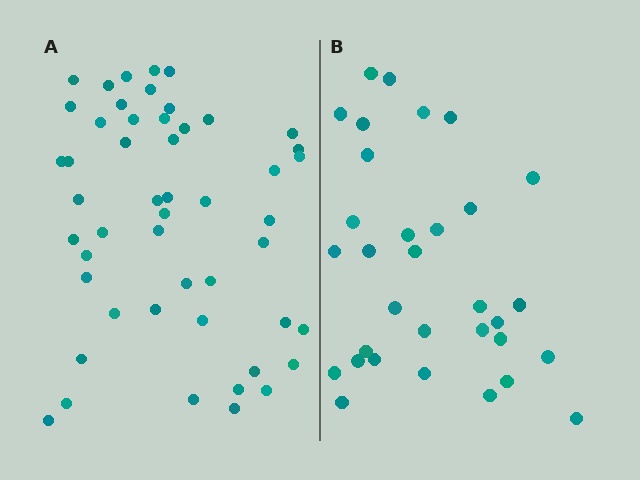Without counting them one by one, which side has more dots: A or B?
Region A (the left region) has more dots.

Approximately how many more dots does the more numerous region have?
Region A has approximately 20 more dots than region B.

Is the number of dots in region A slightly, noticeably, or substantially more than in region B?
Region A has substantially more. The ratio is roughly 1.6 to 1.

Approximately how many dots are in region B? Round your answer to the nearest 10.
About 30 dots. (The exact count is 32, which rounds to 30.)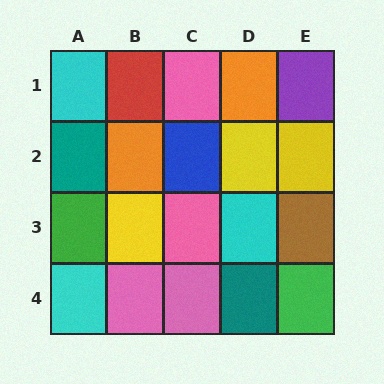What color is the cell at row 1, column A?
Cyan.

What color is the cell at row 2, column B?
Orange.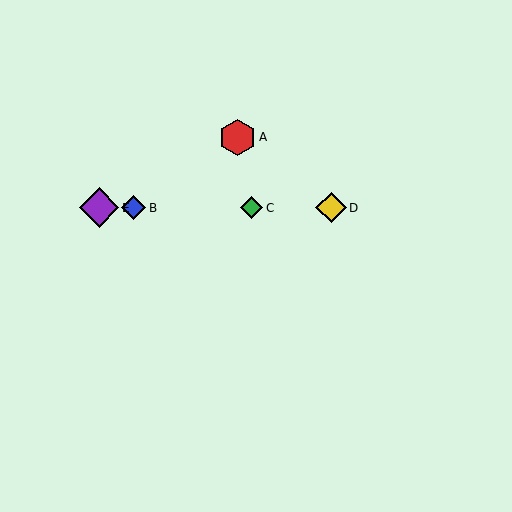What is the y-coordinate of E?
Object E is at y≈208.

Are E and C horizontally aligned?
Yes, both are at y≈208.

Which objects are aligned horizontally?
Objects B, C, D, E are aligned horizontally.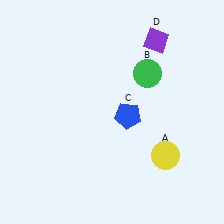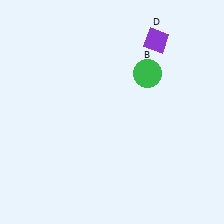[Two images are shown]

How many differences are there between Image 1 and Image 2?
There are 2 differences between the two images.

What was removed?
The yellow circle (A), the blue pentagon (C) were removed in Image 2.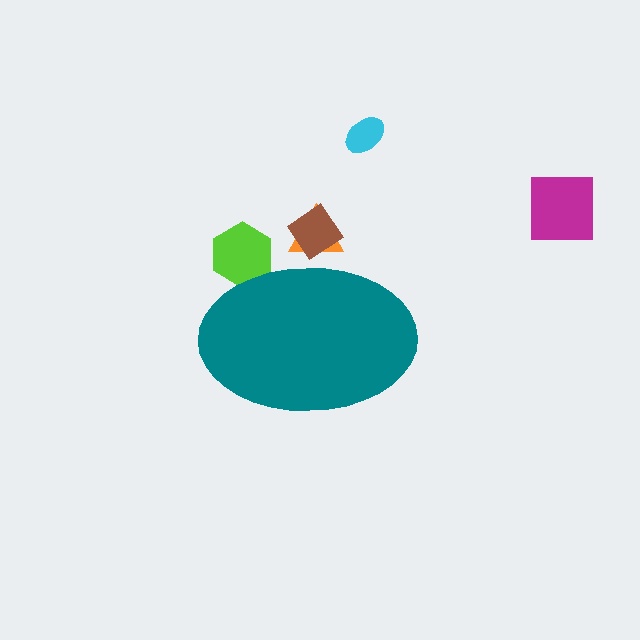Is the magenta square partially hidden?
No, the magenta square is fully visible.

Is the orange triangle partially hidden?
Yes, the orange triangle is partially hidden behind the teal ellipse.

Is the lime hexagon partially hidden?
Yes, the lime hexagon is partially hidden behind the teal ellipse.